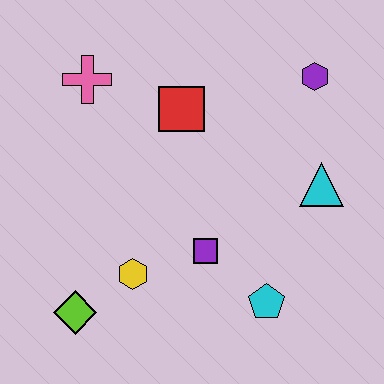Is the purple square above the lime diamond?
Yes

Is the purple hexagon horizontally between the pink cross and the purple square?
No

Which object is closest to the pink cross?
The red square is closest to the pink cross.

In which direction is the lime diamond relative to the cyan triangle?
The lime diamond is to the left of the cyan triangle.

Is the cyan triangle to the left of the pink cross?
No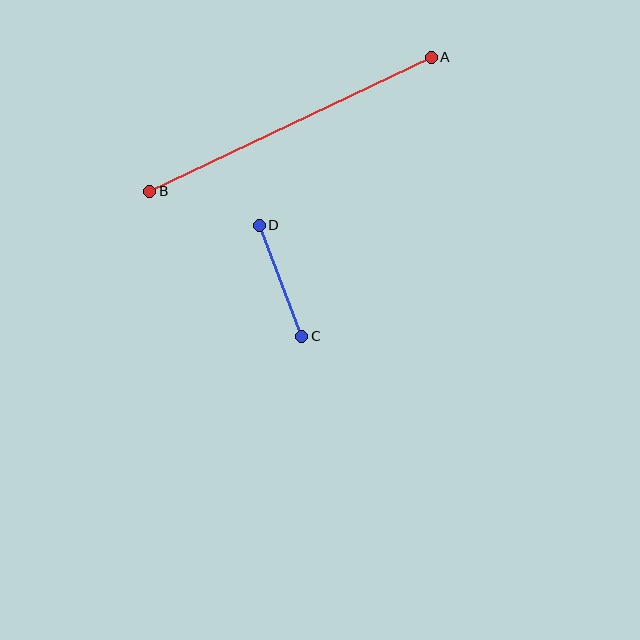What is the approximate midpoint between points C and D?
The midpoint is at approximately (280, 281) pixels.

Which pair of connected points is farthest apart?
Points A and B are farthest apart.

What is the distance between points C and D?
The distance is approximately 119 pixels.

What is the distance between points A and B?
The distance is approximately 312 pixels.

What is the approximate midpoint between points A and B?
The midpoint is at approximately (290, 124) pixels.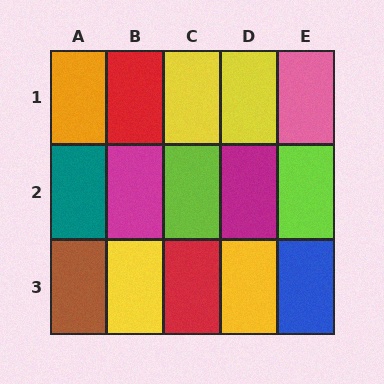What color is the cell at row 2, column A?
Teal.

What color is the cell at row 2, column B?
Magenta.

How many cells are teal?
1 cell is teal.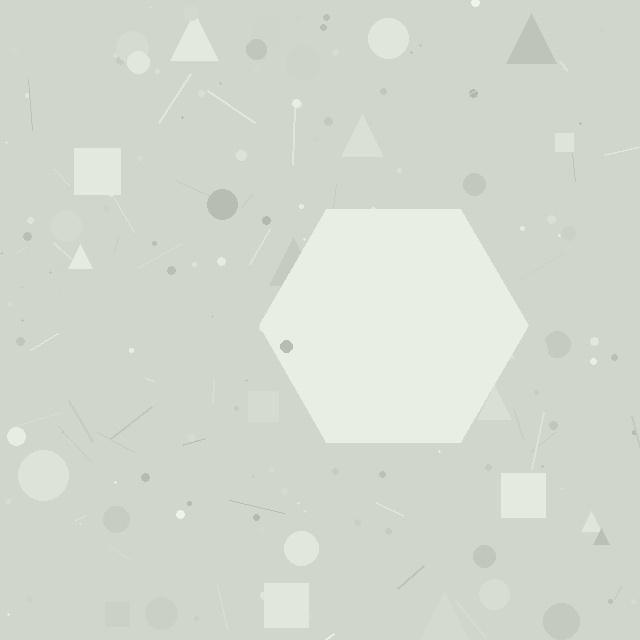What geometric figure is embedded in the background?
A hexagon is embedded in the background.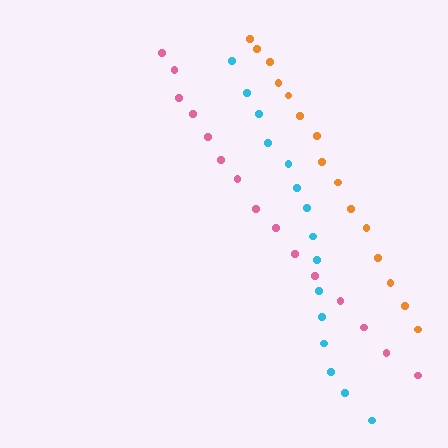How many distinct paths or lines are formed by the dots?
There are 3 distinct paths.